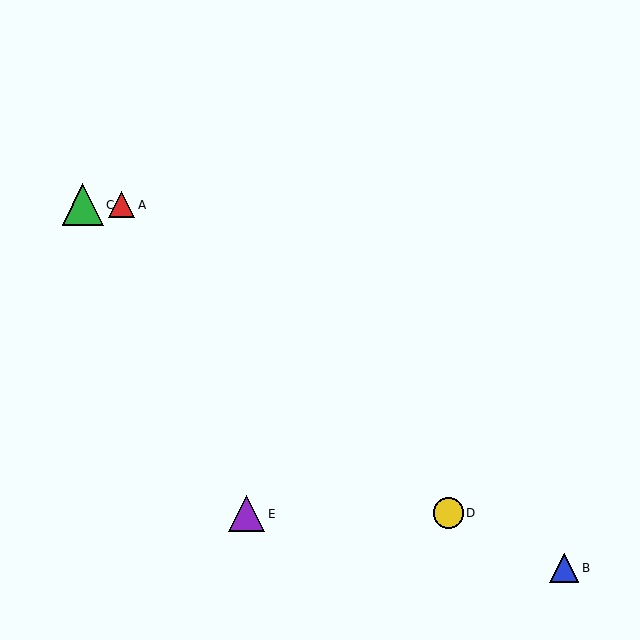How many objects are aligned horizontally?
2 objects (A, C) are aligned horizontally.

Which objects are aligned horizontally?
Objects A, C are aligned horizontally.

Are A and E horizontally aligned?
No, A is at y≈205 and E is at y≈514.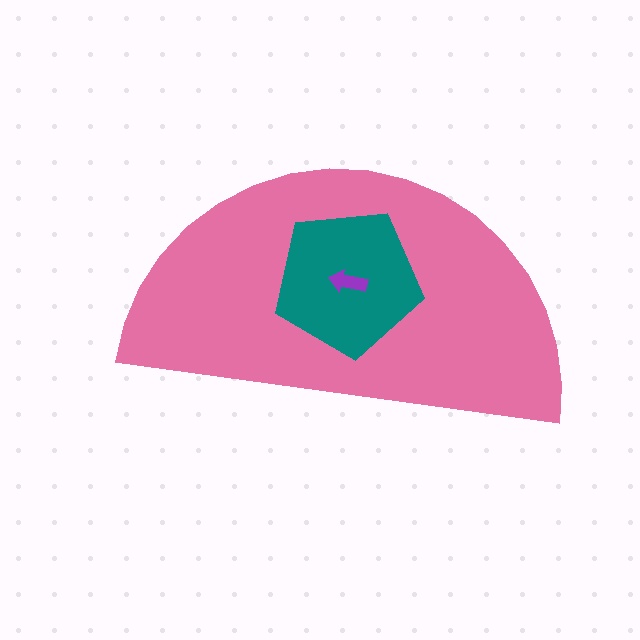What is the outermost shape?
The pink semicircle.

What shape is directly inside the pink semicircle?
The teal pentagon.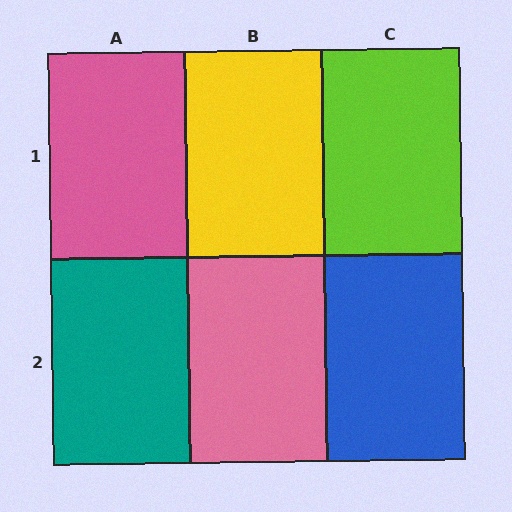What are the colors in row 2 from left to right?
Teal, pink, blue.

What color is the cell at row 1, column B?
Yellow.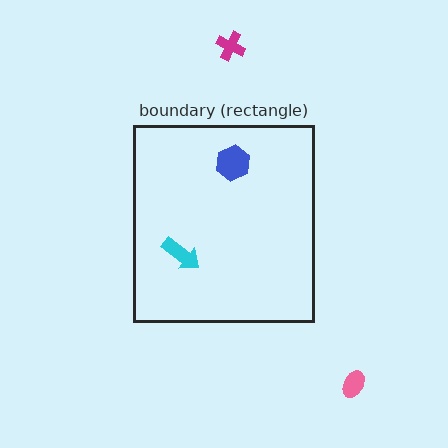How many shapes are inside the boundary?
2 inside, 2 outside.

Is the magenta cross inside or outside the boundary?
Outside.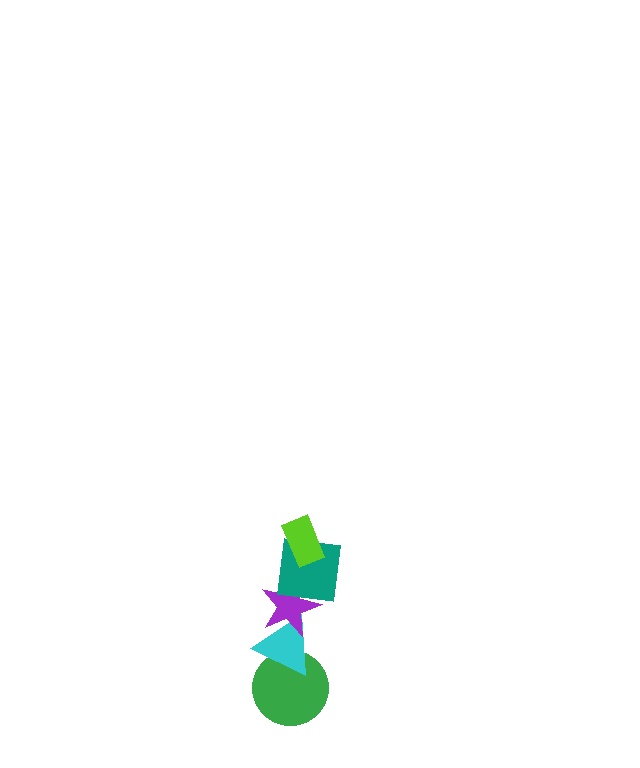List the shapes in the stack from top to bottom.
From top to bottom: the lime rectangle, the teal square, the purple star, the cyan triangle, the green circle.